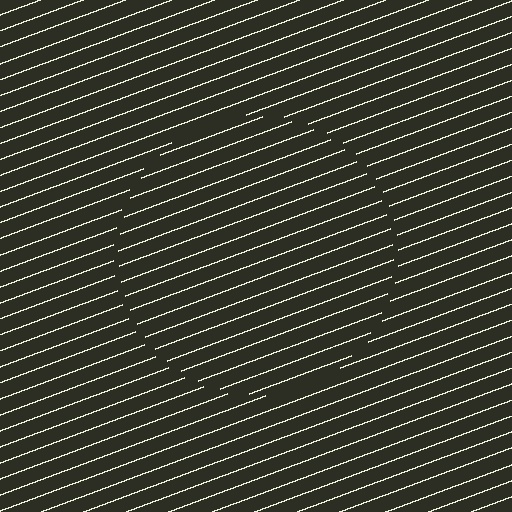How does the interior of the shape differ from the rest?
The interior of the shape contains the same grating, shifted by half a period — the contour is defined by the phase discontinuity where line-ends from the inner and outer gratings abut.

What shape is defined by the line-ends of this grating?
An illusory circle. The interior of the shape contains the same grating, shifted by half a period — the contour is defined by the phase discontinuity where line-ends from the inner and outer gratings abut.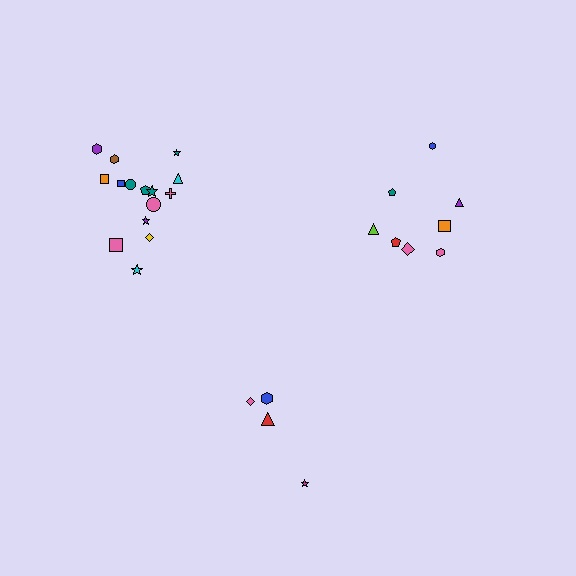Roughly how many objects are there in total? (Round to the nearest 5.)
Roughly 25 objects in total.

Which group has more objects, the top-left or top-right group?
The top-left group.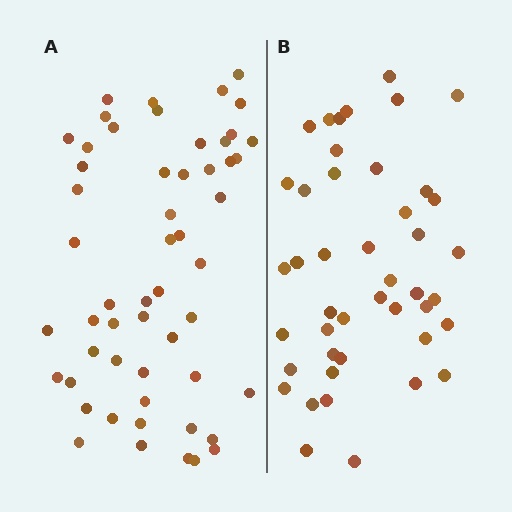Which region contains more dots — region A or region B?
Region A (the left region) has more dots.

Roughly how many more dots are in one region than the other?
Region A has roughly 10 or so more dots than region B.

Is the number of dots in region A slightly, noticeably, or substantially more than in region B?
Region A has only slightly more — the two regions are fairly close. The ratio is roughly 1.2 to 1.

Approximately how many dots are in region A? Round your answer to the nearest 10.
About 50 dots. (The exact count is 54, which rounds to 50.)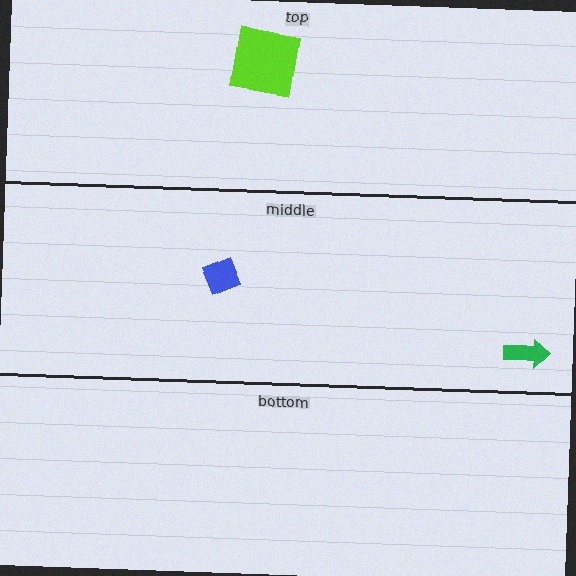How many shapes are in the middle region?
2.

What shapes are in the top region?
The lime square.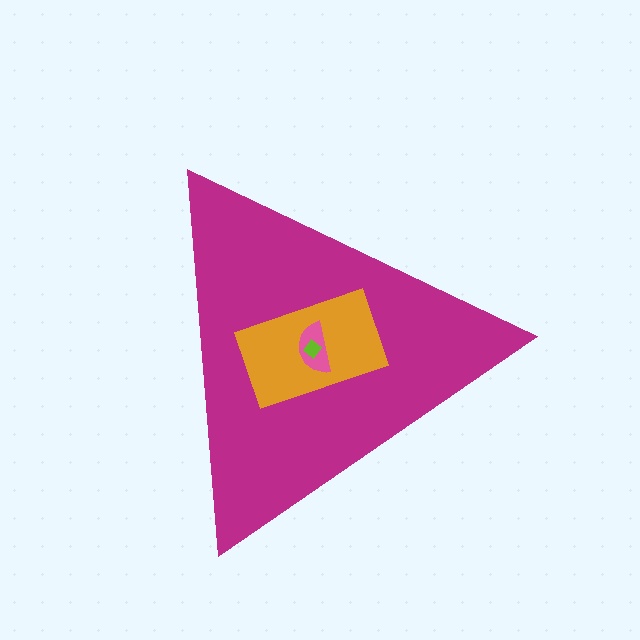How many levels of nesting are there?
4.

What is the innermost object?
The lime diamond.